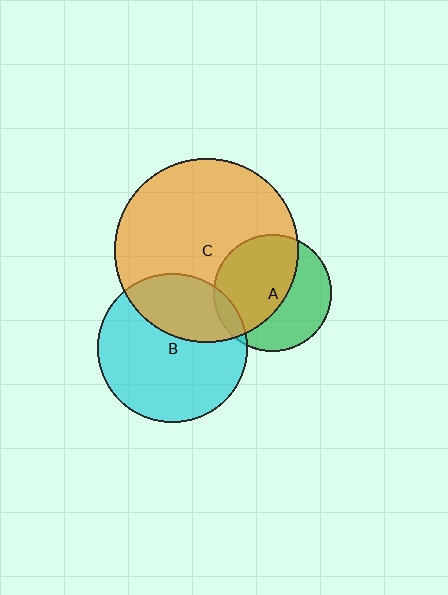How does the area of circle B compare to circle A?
Approximately 1.6 times.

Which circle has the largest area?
Circle C (orange).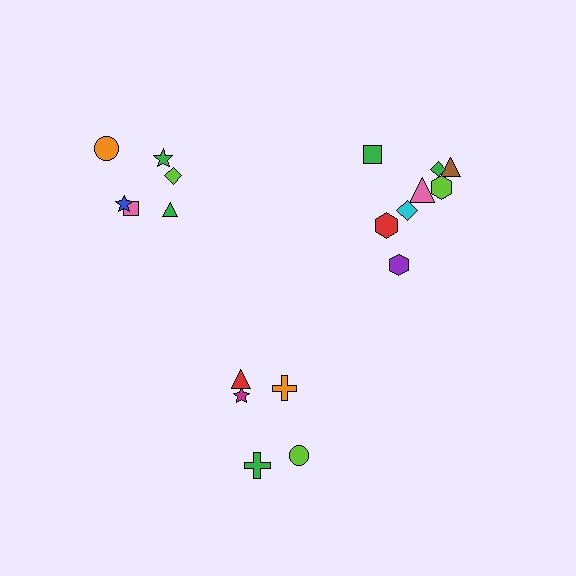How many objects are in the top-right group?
There are 8 objects.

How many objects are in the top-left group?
There are 6 objects.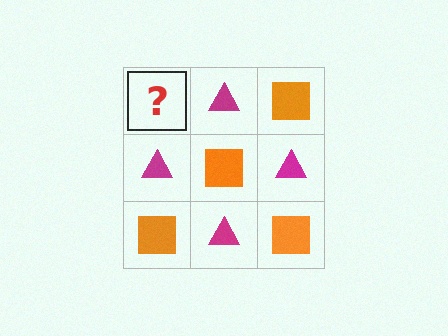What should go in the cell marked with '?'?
The missing cell should contain an orange square.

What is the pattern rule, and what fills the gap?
The rule is that it alternates orange square and magenta triangle in a checkerboard pattern. The gap should be filled with an orange square.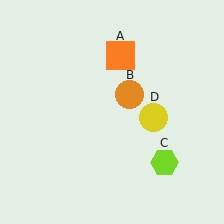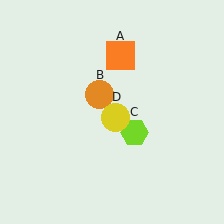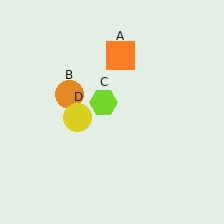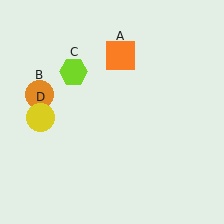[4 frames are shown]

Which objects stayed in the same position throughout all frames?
Orange square (object A) remained stationary.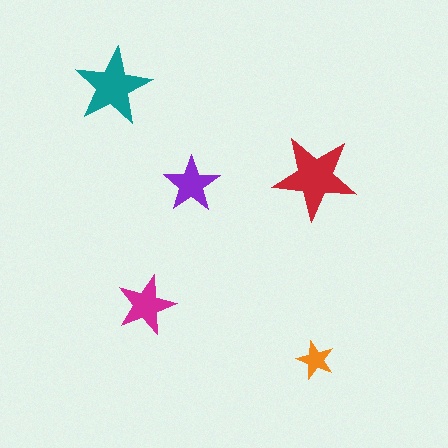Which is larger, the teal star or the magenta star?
The teal one.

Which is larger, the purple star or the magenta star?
The magenta one.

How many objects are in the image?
There are 5 objects in the image.